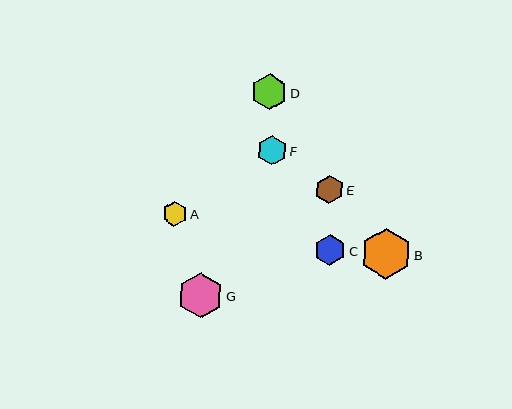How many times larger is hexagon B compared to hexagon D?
Hexagon B is approximately 1.4 times the size of hexagon D.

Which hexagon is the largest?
Hexagon B is the largest with a size of approximately 51 pixels.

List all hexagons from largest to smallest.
From largest to smallest: B, G, D, C, F, E, A.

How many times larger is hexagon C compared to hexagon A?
Hexagon C is approximately 1.2 times the size of hexagon A.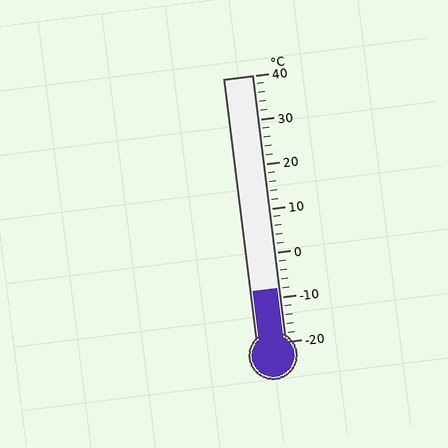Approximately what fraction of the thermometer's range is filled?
The thermometer is filled to approximately 20% of its range.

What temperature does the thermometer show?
The thermometer shows approximately -8°C.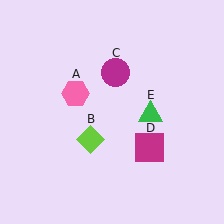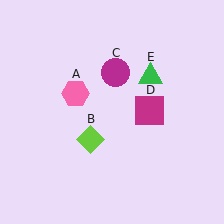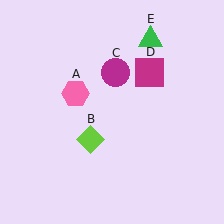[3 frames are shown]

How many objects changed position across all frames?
2 objects changed position: magenta square (object D), green triangle (object E).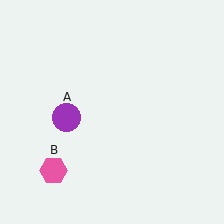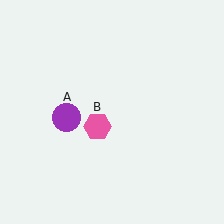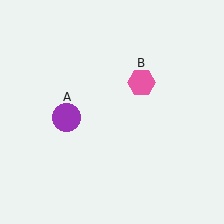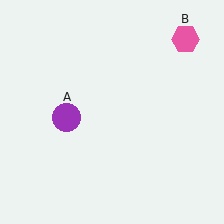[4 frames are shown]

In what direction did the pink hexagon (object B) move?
The pink hexagon (object B) moved up and to the right.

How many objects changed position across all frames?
1 object changed position: pink hexagon (object B).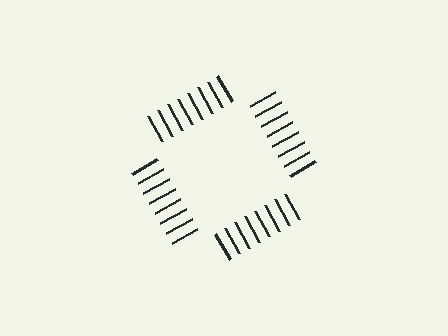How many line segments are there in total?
32 — 8 along each of the 4 edges.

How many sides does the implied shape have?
4 sides — the line-ends trace a square.